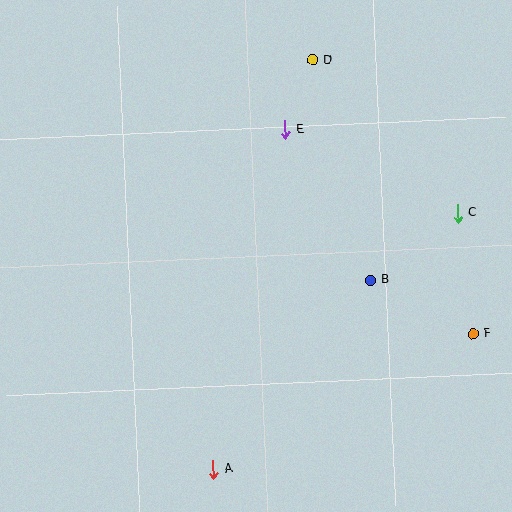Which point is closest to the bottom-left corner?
Point A is closest to the bottom-left corner.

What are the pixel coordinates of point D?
Point D is at (313, 60).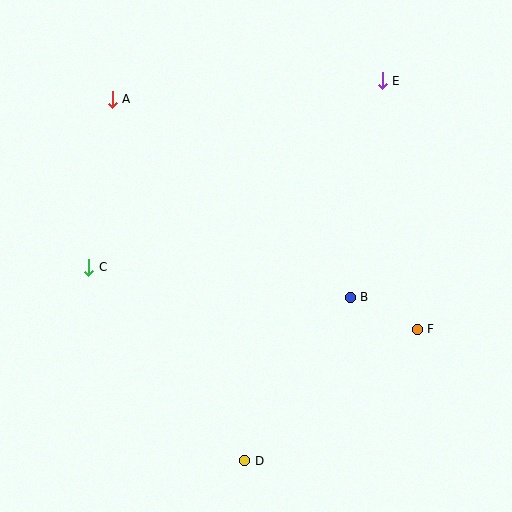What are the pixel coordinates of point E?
Point E is at (382, 81).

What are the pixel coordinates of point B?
Point B is at (350, 297).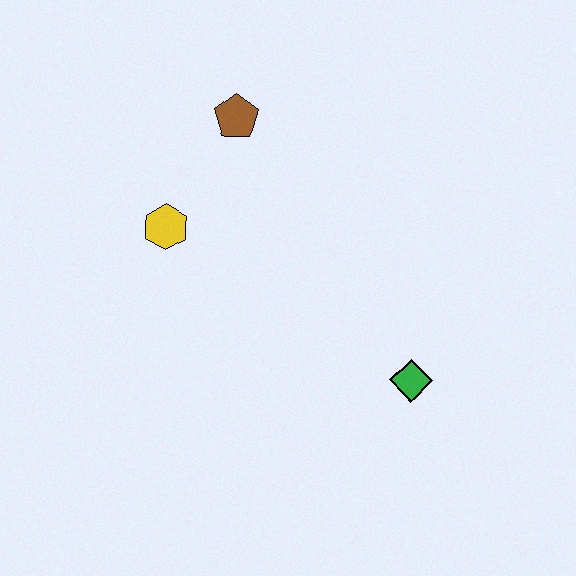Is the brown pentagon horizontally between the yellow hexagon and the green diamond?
Yes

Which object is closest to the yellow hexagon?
The brown pentagon is closest to the yellow hexagon.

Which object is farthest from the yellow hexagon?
The green diamond is farthest from the yellow hexagon.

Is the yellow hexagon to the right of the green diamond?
No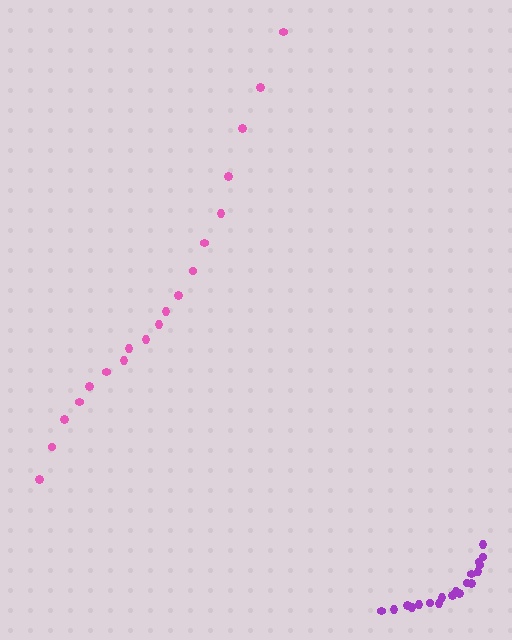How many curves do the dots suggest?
There are 2 distinct paths.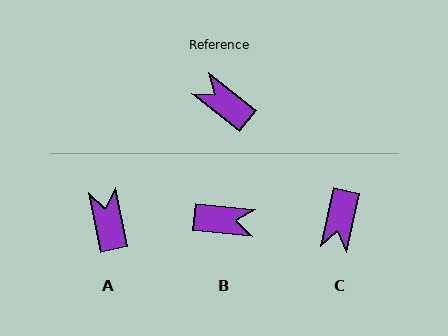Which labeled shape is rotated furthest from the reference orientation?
B, about 146 degrees away.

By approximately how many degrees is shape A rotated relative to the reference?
Approximately 40 degrees clockwise.